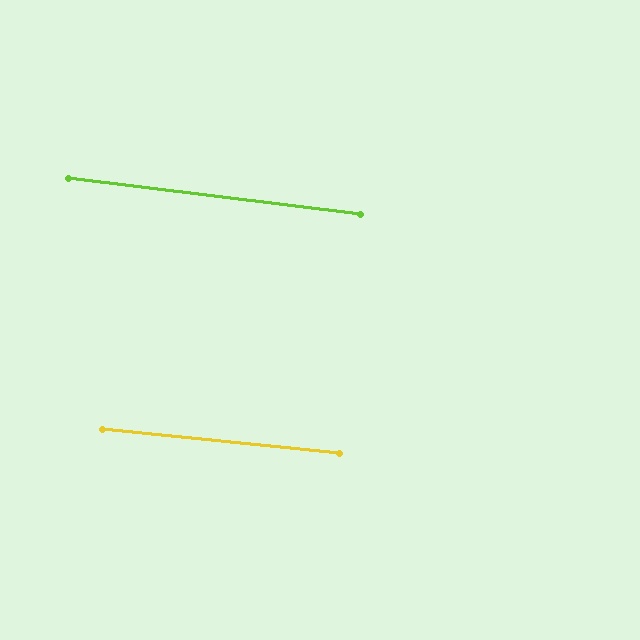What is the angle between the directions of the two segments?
Approximately 1 degree.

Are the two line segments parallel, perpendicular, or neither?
Parallel — their directions differ by only 1.4°.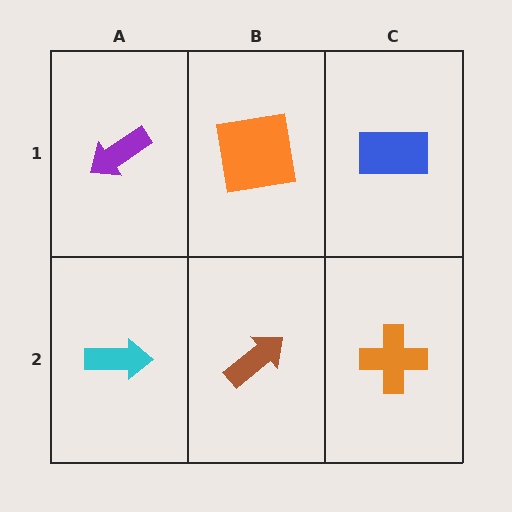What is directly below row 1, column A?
A cyan arrow.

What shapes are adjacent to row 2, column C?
A blue rectangle (row 1, column C), a brown arrow (row 2, column B).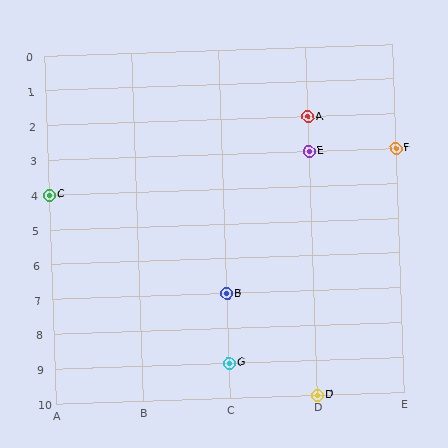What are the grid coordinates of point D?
Point D is at grid coordinates (D, 10).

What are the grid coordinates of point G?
Point G is at grid coordinates (C, 9).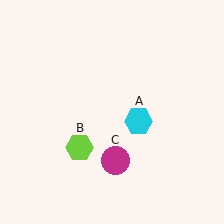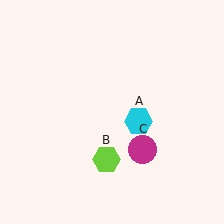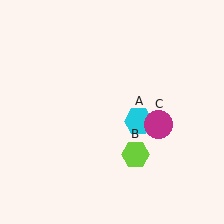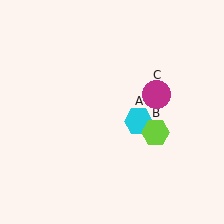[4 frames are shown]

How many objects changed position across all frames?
2 objects changed position: lime hexagon (object B), magenta circle (object C).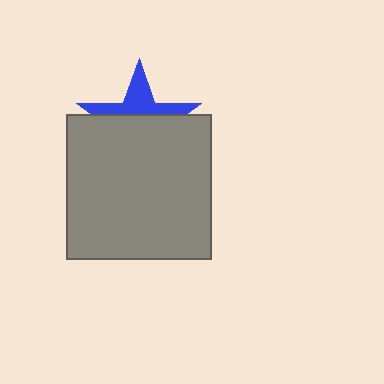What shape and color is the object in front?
The object in front is a gray square.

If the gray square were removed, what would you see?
You would see the complete blue star.